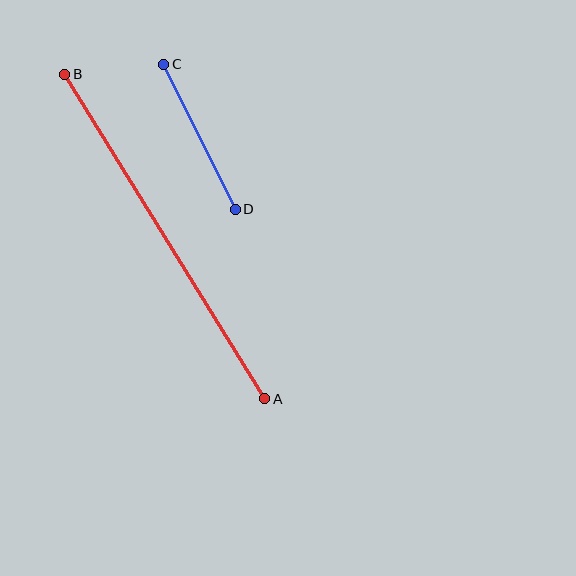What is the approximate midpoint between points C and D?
The midpoint is at approximately (199, 137) pixels.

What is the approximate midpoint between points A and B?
The midpoint is at approximately (165, 237) pixels.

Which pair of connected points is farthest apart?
Points A and B are farthest apart.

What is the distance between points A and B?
The distance is approximately 381 pixels.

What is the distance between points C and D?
The distance is approximately 162 pixels.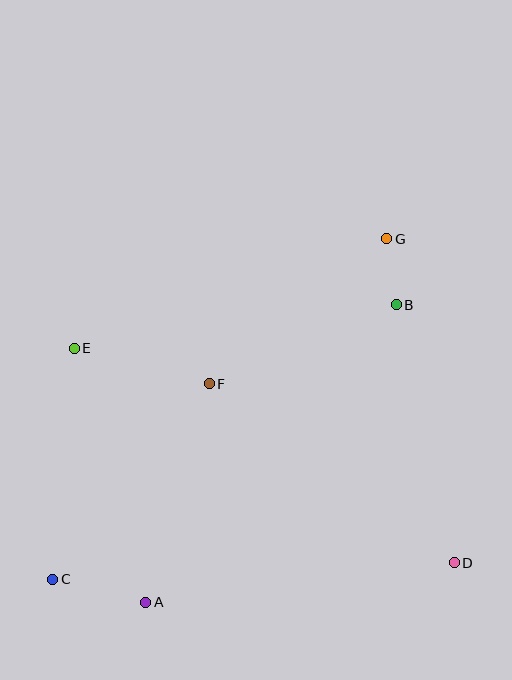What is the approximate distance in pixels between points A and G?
The distance between A and G is approximately 436 pixels.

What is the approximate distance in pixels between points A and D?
The distance between A and D is approximately 311 pixels.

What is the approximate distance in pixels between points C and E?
The distance between C and E is approximately 232 pixels.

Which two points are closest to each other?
Points B and G are closest to each other.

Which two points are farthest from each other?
Points C and G are farthest from each other.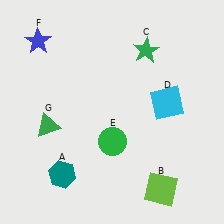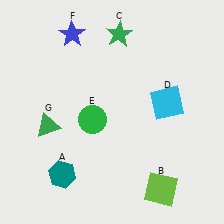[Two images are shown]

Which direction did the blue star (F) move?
The blue star (F) moved right.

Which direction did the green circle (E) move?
The green circle (E) moved up.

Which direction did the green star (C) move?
The green star (C) moved left.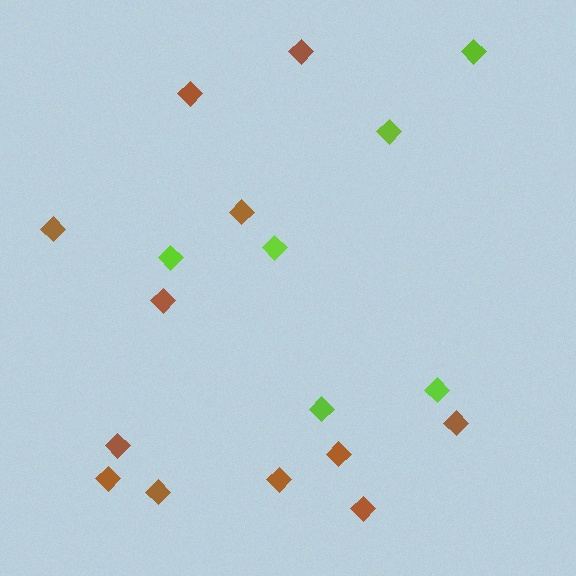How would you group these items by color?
There are 2 groups: one group of brown diamonds (12) and one group of lime diamonds (6).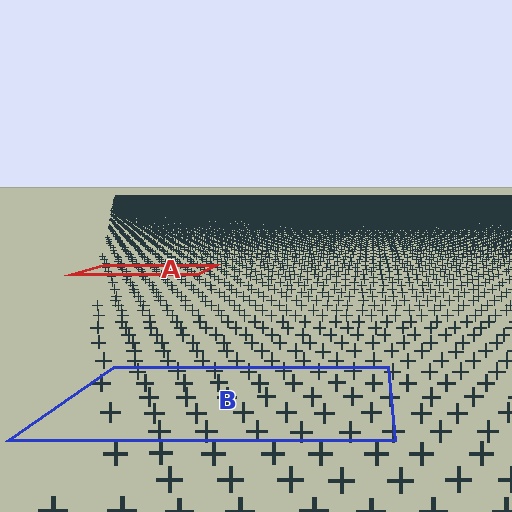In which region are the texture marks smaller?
The texture marks are smaller in region A, because it is farther away.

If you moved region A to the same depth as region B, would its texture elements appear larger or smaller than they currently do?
They would appear larger. At a closer depth, the same texture elements are projected at a bigger on-screen size.